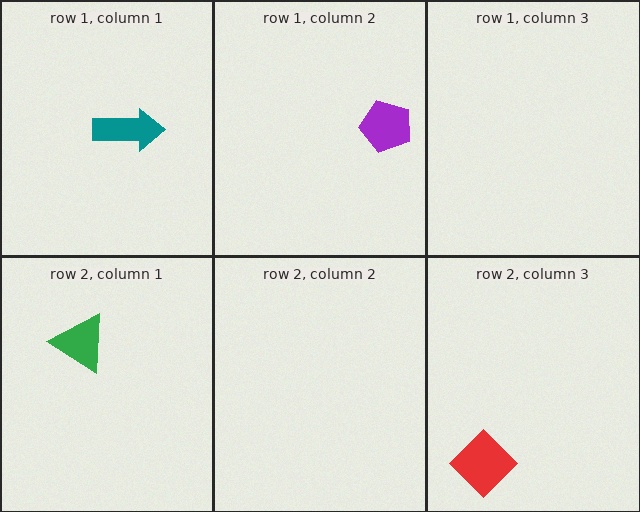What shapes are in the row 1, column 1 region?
The teal arrow.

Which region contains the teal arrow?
The row 1, column 1 region.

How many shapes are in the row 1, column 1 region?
1.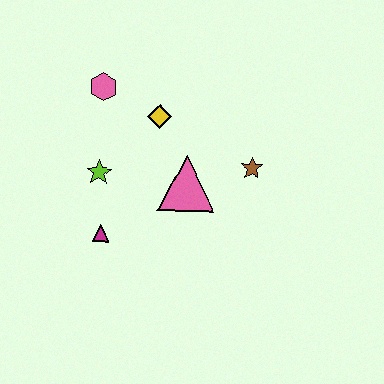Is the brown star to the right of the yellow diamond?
Yes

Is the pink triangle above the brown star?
No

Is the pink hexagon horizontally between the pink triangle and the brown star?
No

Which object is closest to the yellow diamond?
The pink hexagon is closest to the yellow diamond.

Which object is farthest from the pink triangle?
The pink hexagon is farthest from the pink triangle.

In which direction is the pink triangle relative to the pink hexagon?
The pink triangle is below the pink hexagon.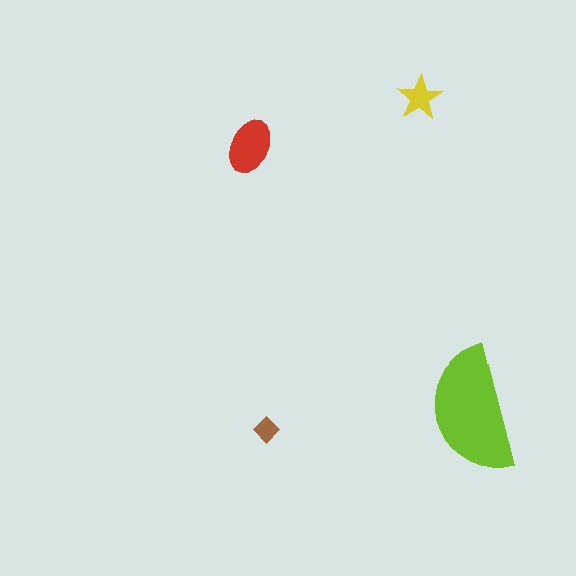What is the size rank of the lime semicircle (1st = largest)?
1st.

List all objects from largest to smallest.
The lime semicircle, the red ellipse, the yellow star, the brown diamond.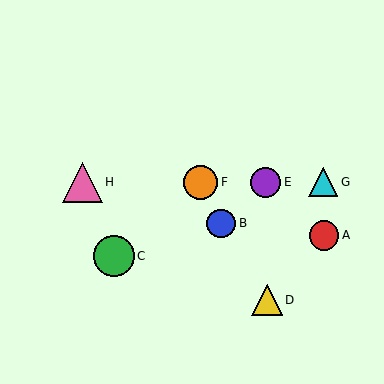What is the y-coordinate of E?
Object E is at y≈182.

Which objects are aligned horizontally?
Objects E, F, G, H are aligned horizontally.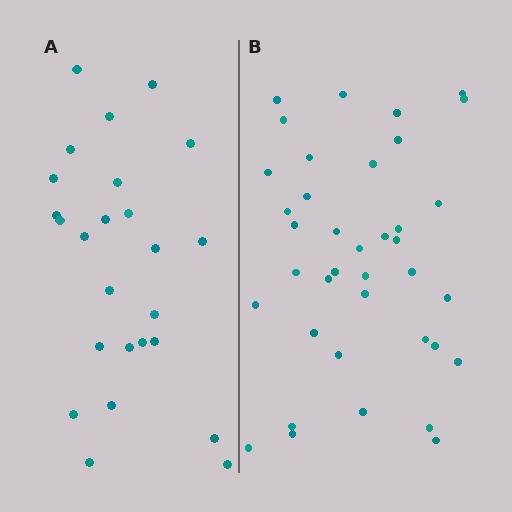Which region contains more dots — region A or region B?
Region B (the right region) has more dots.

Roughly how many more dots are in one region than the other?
Region B has approximately 15 more dots than region A.